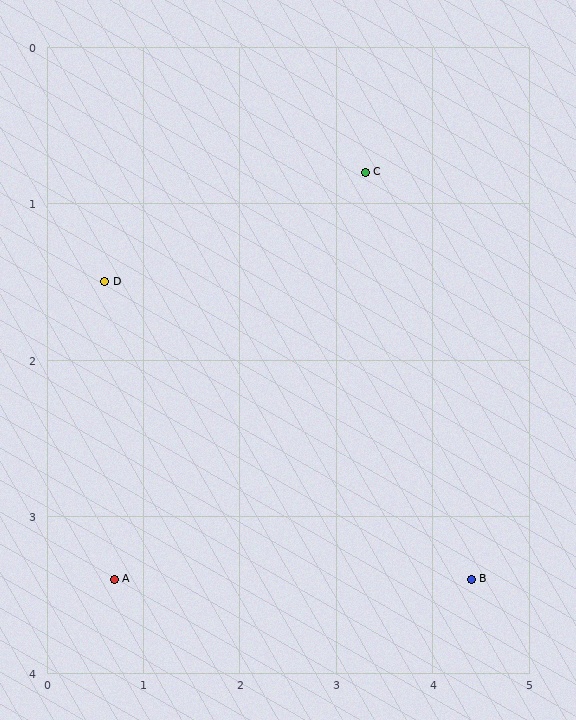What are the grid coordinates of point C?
Point C is at approximately (3.3, 0.8).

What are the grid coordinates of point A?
Point A is at approximately (0.7, 3.4).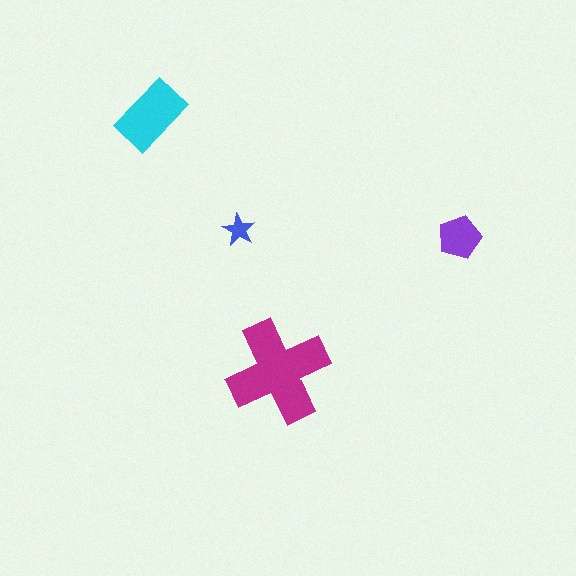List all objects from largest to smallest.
The magenta cross, the cyan rectangle, the purple pentagon, the blue star.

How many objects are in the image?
There are 4 objects in the image.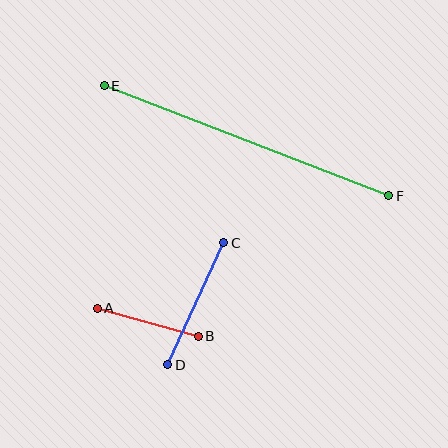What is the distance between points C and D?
The distance is approximately 134 pixels.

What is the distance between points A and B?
The distance is approximately 105 pixels.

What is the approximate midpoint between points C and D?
The midpoint is at approximately (196, 304) pixels.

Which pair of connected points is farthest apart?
Points E and F are farthest apart.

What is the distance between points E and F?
The distance is approximately 305 pixels.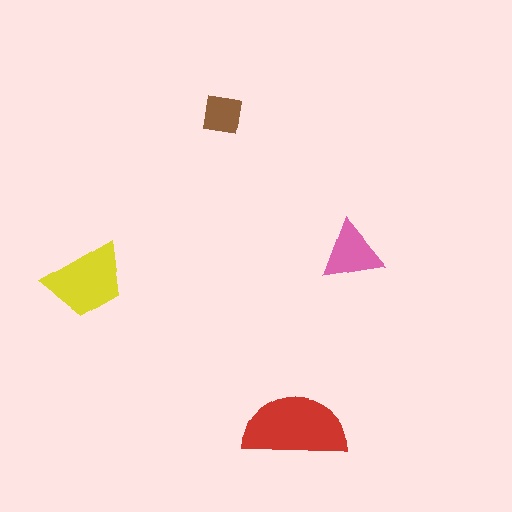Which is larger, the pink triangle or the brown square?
The pink triangle.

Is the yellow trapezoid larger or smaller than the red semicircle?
Smaller.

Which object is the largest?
The red semicircle.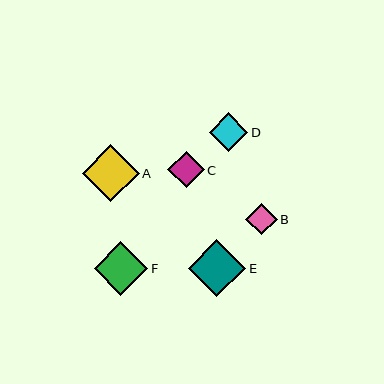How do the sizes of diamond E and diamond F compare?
Diamond E and diamond F are approximately the same size.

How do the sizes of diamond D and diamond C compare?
Diamond D and diamond C are approximately the same size.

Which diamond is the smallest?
Diamond B is the smallest with a size of approximately 32 pixels.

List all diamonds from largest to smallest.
From largest to smallest: E, A, F, D, C, B.